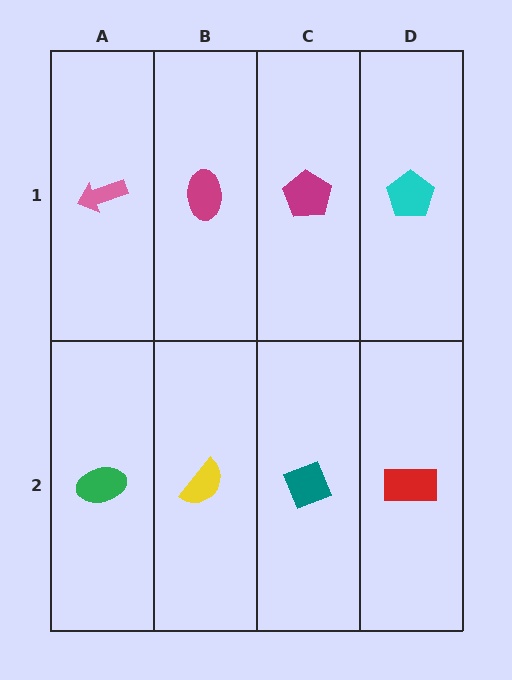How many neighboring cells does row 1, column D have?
2.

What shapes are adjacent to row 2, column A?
A pink arrow (row 1, column A), a yellow semicircle (row 2, column B).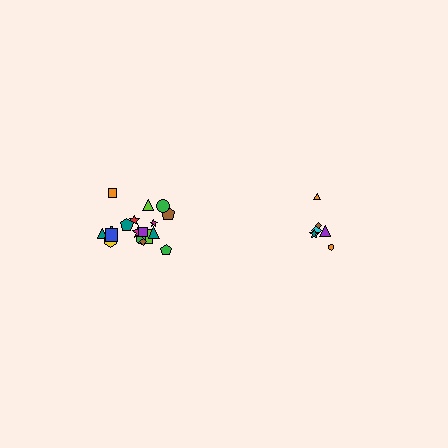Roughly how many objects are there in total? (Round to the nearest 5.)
Roughly 25 objects in total.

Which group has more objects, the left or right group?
The left group.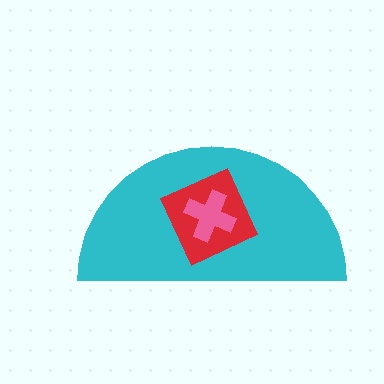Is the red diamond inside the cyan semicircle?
Yes.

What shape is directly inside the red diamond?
The pink cross.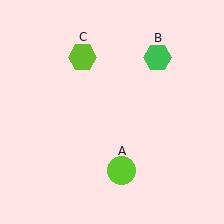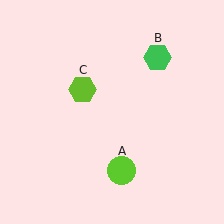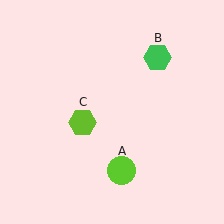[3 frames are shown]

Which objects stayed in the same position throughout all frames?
Lime circle (object A) and green hexagon (object B) remained stationary.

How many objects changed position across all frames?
1 object changed position: lime hexagon (object C).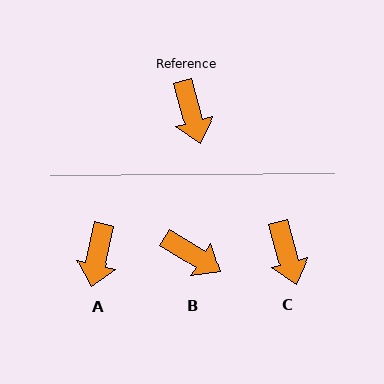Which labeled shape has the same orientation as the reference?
C.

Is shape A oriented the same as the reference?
No, it is off by about 28 degrees.